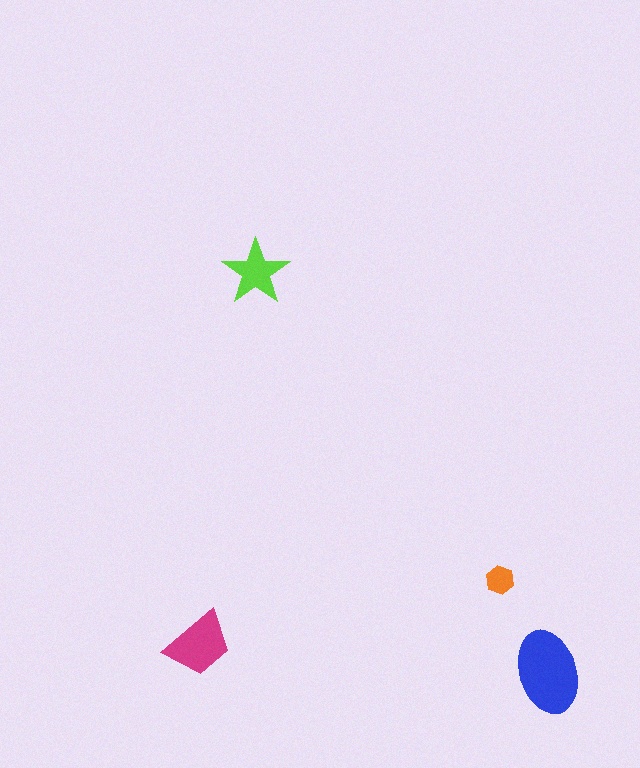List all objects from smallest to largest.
The orange hexagon, the lime star, the magenta trapezoid, the blue ellipse.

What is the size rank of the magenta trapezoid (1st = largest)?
2nd.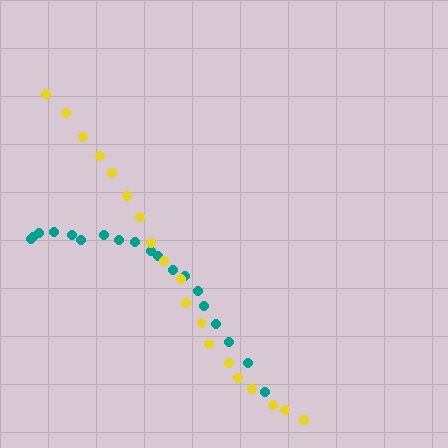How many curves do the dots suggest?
There are 2 distinct paths.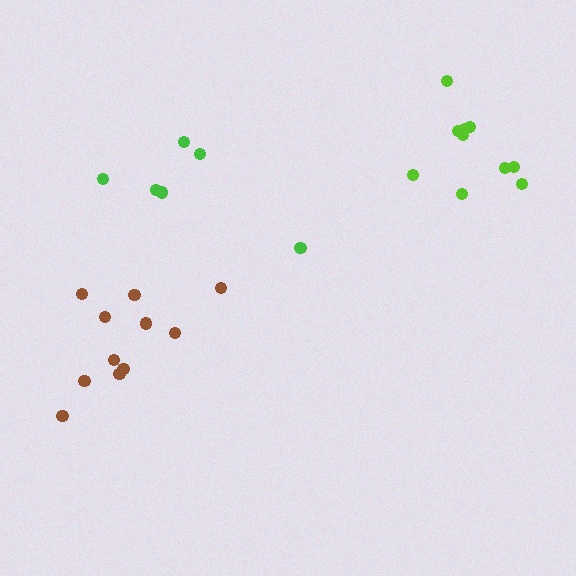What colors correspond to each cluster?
The clusters are colored: brown, lime, green.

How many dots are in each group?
Group 1: 11 dots, Group 2: 10 dots, Group 3: 6 dots (27 total).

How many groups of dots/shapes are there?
There are 3 groups.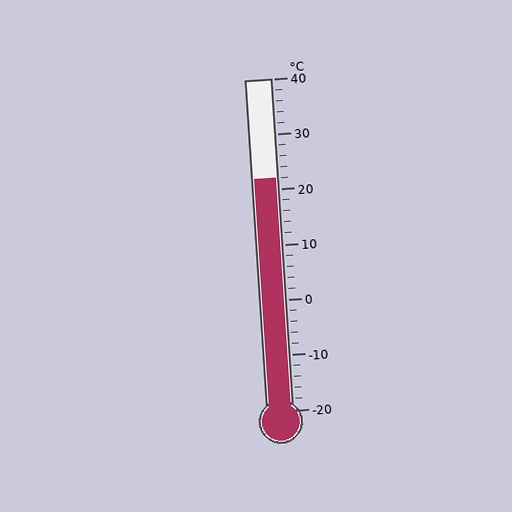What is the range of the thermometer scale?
The thermometer scale ranges from -20°C to 40°C.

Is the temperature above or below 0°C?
The temperature is above 0°C.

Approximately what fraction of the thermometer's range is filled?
The thermometer is filled to approximately 70% of its range.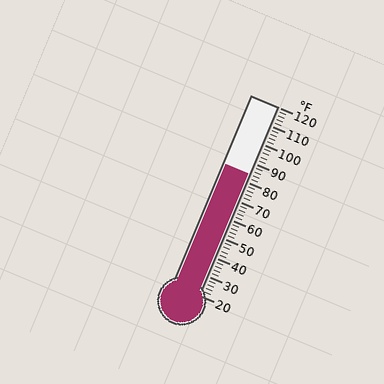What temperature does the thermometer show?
The thermometer shows approximately 84°F.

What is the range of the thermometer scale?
The thermometer scale ranges from 20°F to 120°F.